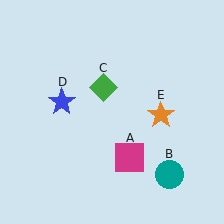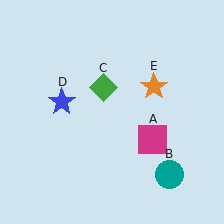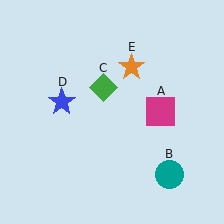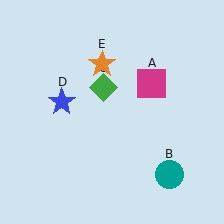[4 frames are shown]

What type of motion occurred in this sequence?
The magenta square (object A), orange star (object E) rotated counterclockwise around the center of the scene.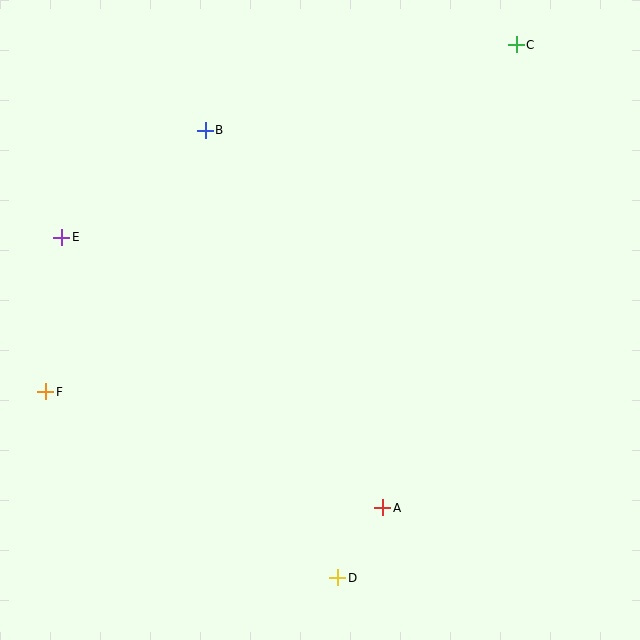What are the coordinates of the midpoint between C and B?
The midpoint between C and B is at (361, 88).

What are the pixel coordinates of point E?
Point E is at (62, 237).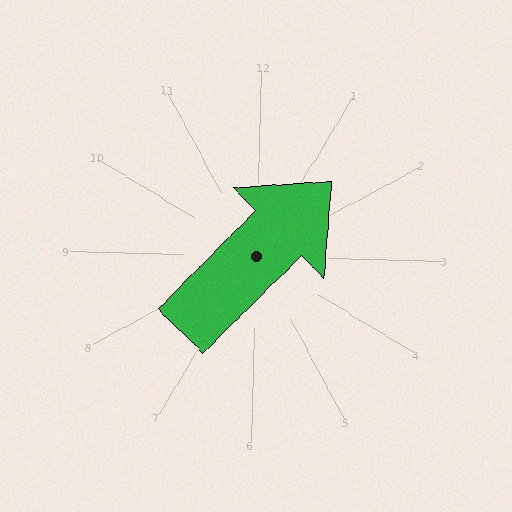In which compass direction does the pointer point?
Northeast.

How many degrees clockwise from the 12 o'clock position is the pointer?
Approximately 44 degrees.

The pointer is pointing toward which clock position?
Roughly 1 o'clock.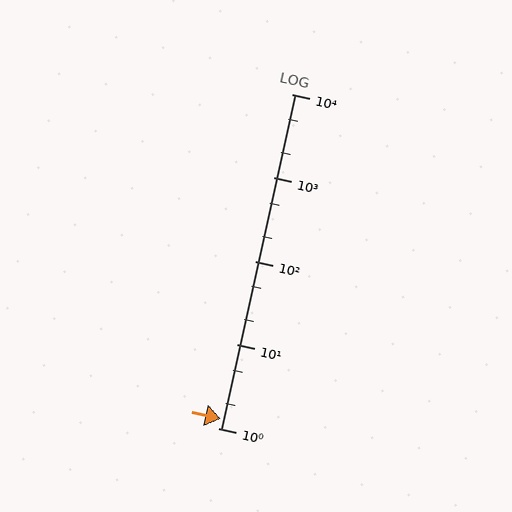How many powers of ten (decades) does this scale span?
The scale spans 4 decades, from 1 to 10000.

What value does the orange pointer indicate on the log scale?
The pointer indicates approximately 1.3.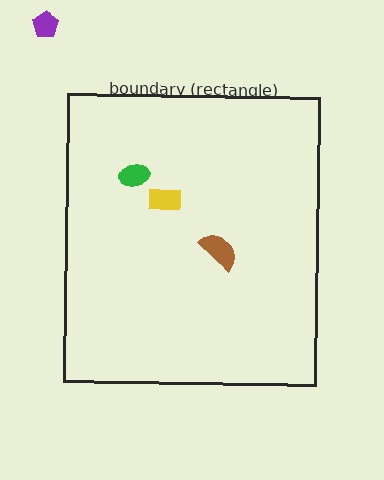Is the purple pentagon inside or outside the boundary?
Outside.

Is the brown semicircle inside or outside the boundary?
Inside.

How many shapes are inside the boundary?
3 inside, 1 outside.